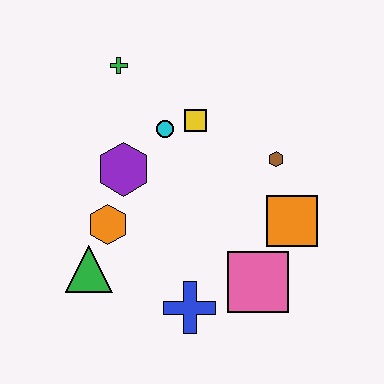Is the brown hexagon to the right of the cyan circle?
Yes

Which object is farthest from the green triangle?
The brown hexagon is farthest from the green triangle.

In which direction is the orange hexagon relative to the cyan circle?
The orange hexagon is below the cyan circle.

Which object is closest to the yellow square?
The cyan circle is closest to the yellow square.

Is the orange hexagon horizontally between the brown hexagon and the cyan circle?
No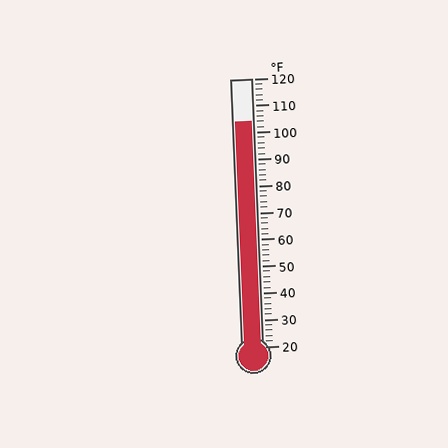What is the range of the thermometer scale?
The thermometer scale ranges from 20°F to 120°F.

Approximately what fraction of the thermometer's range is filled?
The thermometer is filled to approximately 85% of its range.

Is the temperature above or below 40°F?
The temperature is above 40°F.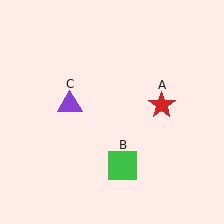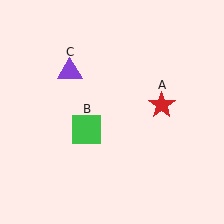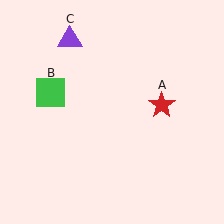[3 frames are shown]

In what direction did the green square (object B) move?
The green square (object B) moved up and to the left.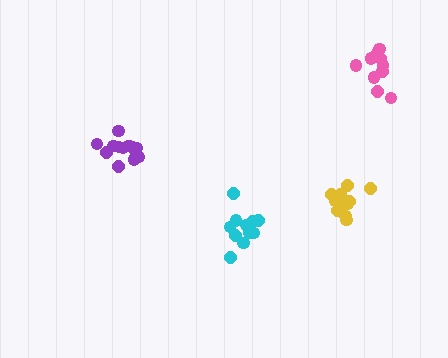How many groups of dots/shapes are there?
There are 4 groups.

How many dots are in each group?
Group 1: 13 dots, Group 2: 10 dots, Group 3: 14 dots, Group 4: 12 dots (49 total).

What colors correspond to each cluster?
The clusters are colored: yellow, pink, purple, cyan.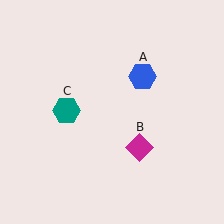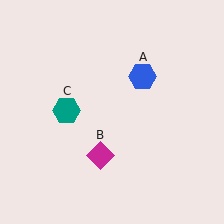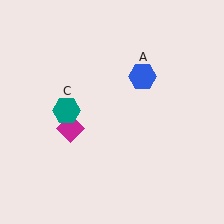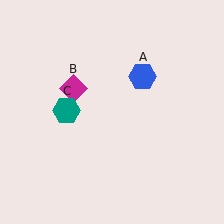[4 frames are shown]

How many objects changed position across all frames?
1 object changed position: magenta diamond (object B).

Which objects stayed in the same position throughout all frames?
Blue hexagon (object A) and teal hexagon (object C) remained stationary.